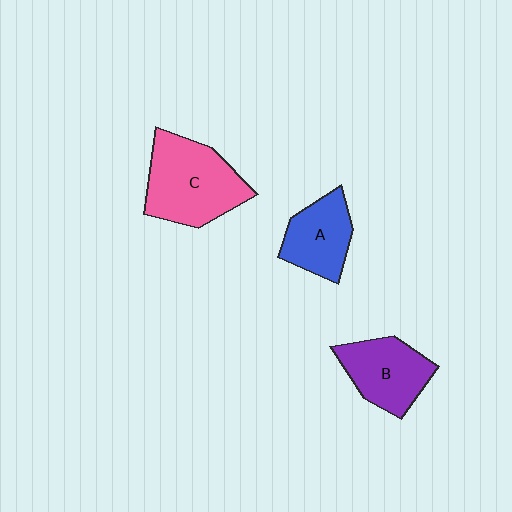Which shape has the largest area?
Shape C (pink).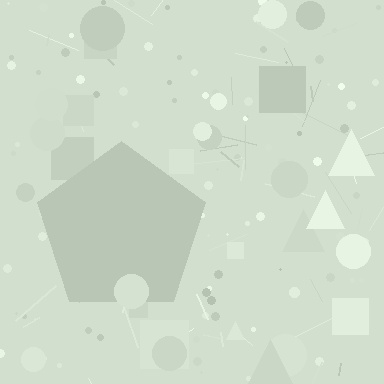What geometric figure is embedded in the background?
A pentagon is embedded in the background.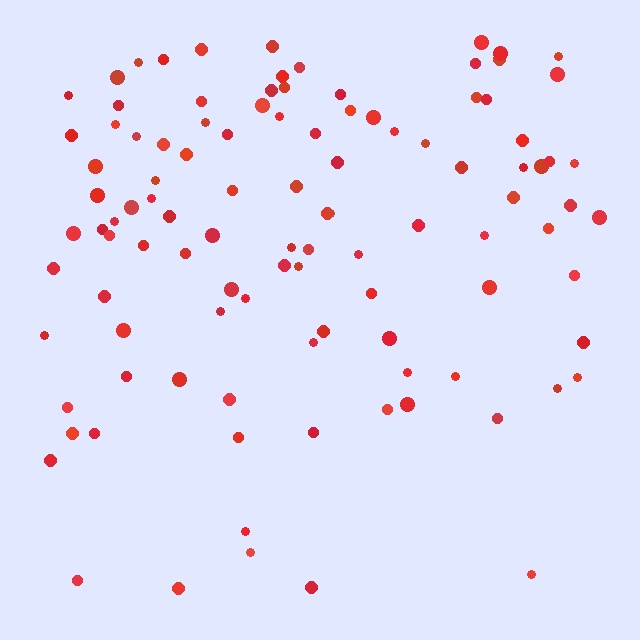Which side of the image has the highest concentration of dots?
The top.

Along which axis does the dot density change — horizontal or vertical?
Vertical.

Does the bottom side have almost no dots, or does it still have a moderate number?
Still a moderate number, just noticeably fewer than the top.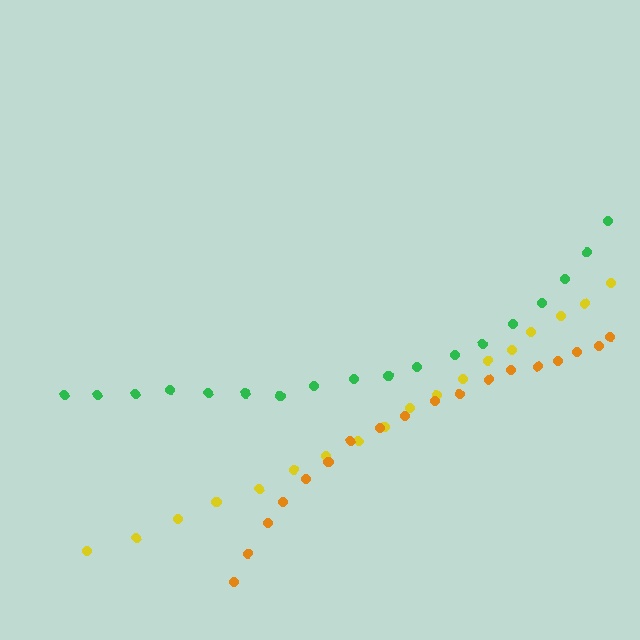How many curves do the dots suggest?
There are 3 distinct paths.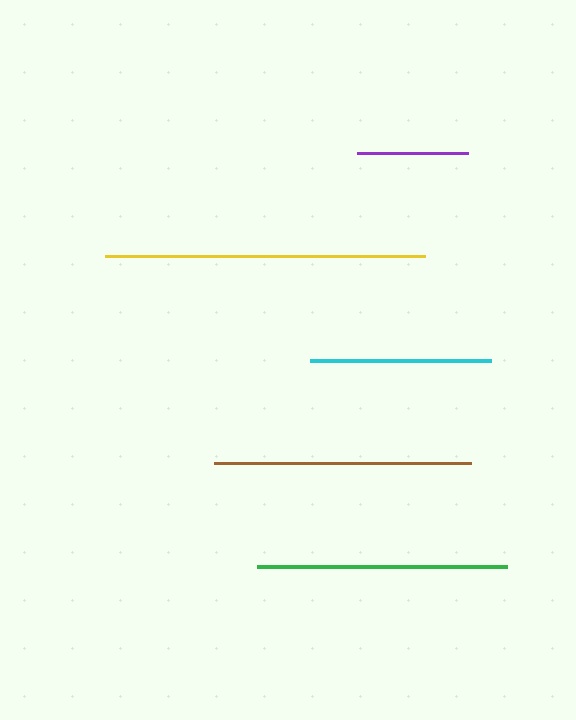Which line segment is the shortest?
The purple line is the shortest at approximately 110 pixels.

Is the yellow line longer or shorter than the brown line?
The yellow line is longer than the brown line.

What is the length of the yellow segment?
The yellow segment is approximately 320 pixels long.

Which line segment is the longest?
The yellow line is the longest at approximately 320 pixels.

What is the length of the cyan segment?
The cyan segment is approximately 181 pixels long.